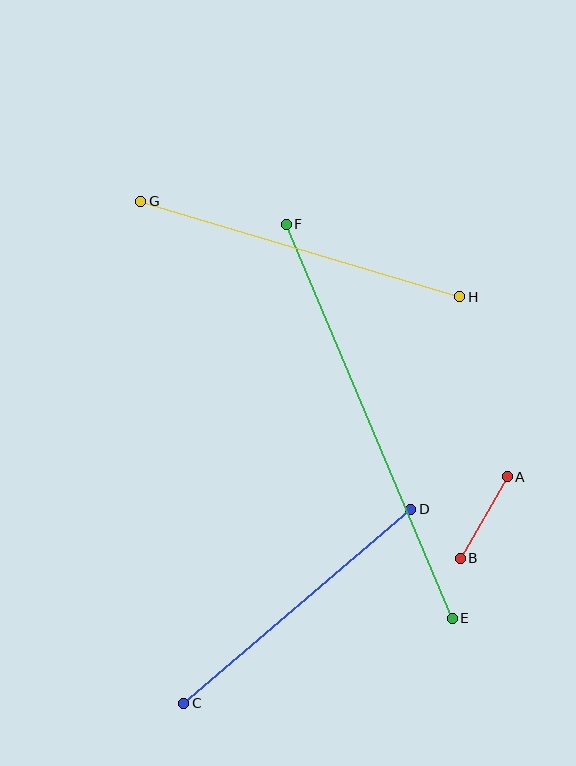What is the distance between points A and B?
The distance is approximately 94 pixels.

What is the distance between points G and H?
The distance is approximately 333 pixels.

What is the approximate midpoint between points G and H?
The midpoint is at approximately (300, 249) pixels.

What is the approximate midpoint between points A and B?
The midpoint is at approximately (484, 517) pixels.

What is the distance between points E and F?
The distance is approximately 428 pixels.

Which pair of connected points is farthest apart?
Points E and F are farthest apart.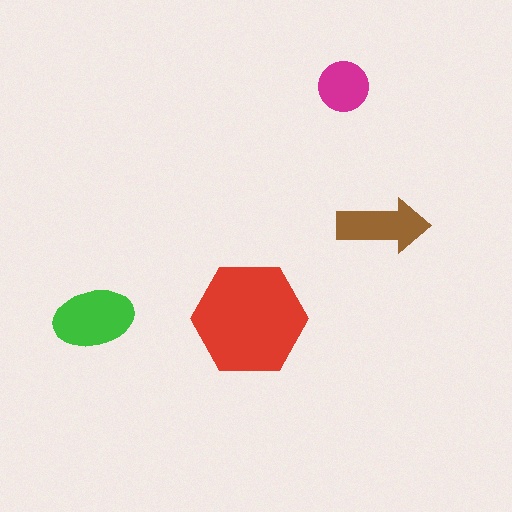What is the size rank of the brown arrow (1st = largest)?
3rd.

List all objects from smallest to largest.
The magenta circle, the brown arrow, the green ellipse, the red hexagon.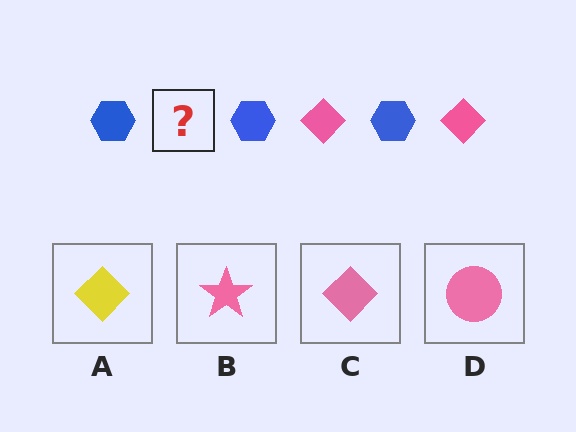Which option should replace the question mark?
Option C.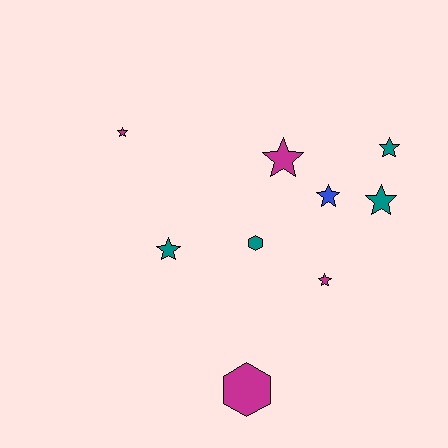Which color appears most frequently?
Magenta, with 4 objects.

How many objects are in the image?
There are 9 objects.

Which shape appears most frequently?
Star, with 7 objects.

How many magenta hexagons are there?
There is 1 magenta hexagon.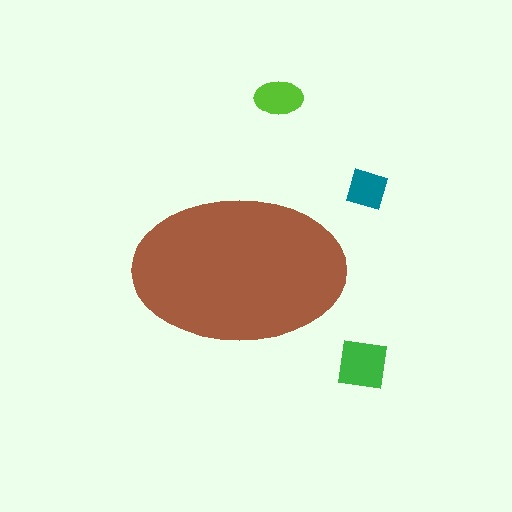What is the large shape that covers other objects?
A brown ellipse.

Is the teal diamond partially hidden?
No, the teal diamond is fully visible.